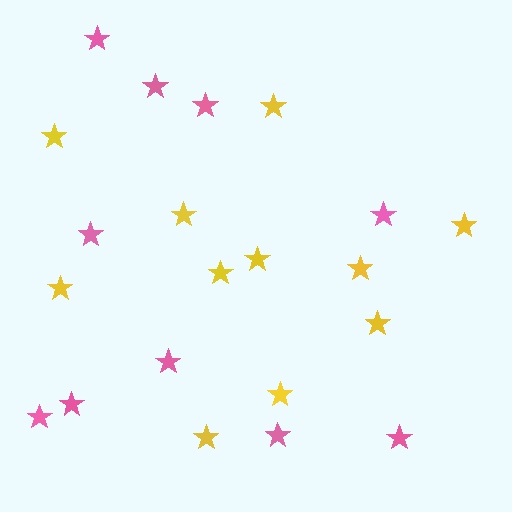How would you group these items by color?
There are 2 groups: one group of pink stars (10) and one group of yellow stars (11).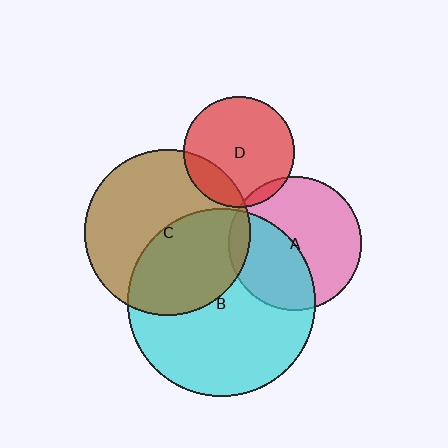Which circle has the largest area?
Circle B (cyan).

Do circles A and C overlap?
Yes.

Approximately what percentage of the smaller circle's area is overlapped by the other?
Approximately 10%.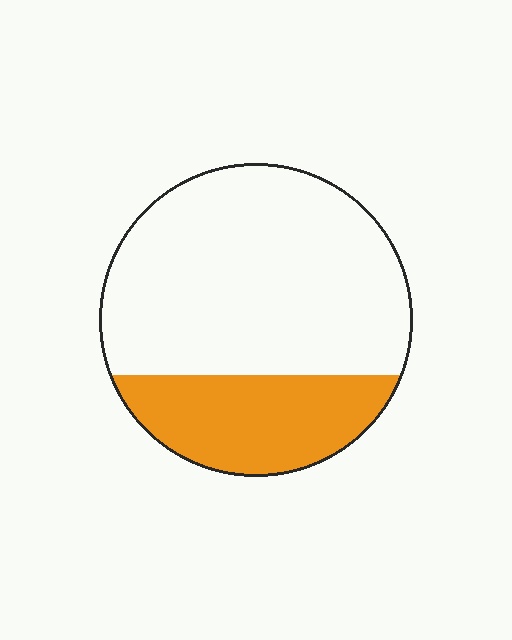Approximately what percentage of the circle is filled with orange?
Approximately 30%.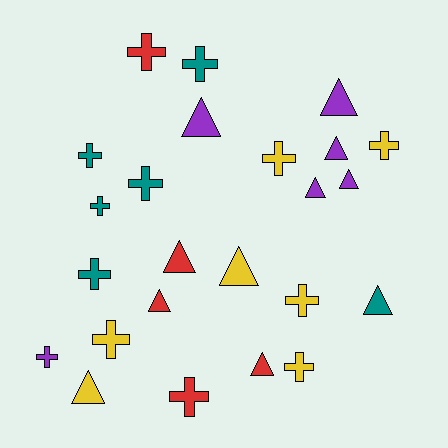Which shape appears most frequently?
Cross, with 13 objects.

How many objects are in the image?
There are 24 objects.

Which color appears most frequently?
Yellow, with 7 objects.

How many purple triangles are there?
There are 5 purple triangles.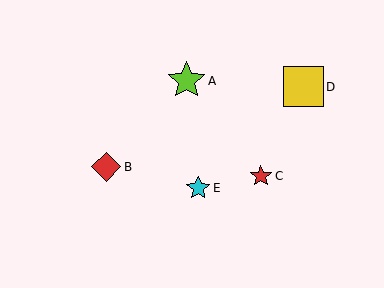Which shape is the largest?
The yellow square (labeled D) is the largest.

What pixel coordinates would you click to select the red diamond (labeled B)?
Click at (106, 167) to select the red diamond B.